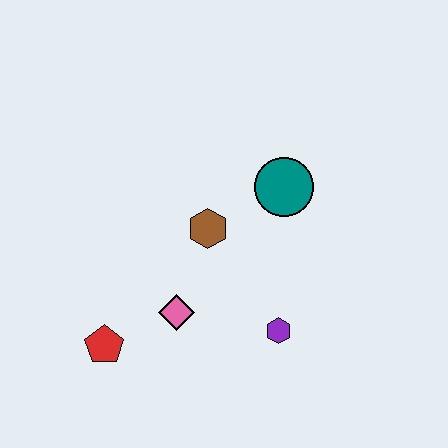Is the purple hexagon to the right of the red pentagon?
Yes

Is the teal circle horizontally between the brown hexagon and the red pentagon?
No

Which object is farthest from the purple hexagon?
The red pentagon is farthest from the purple hexagon.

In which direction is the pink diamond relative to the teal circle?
The pink diamond is below the teal circle.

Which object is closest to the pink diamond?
The red pentagon is closest to the pink diamond.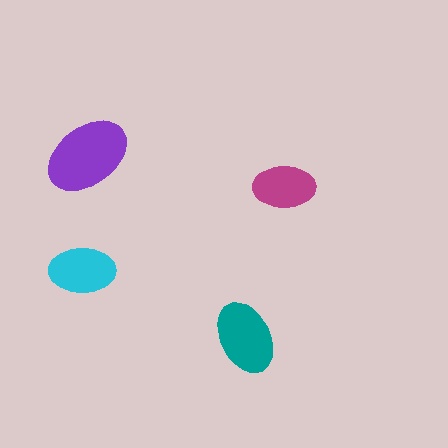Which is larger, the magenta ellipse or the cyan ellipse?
The cyan one.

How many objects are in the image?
There are 4 objects in the image.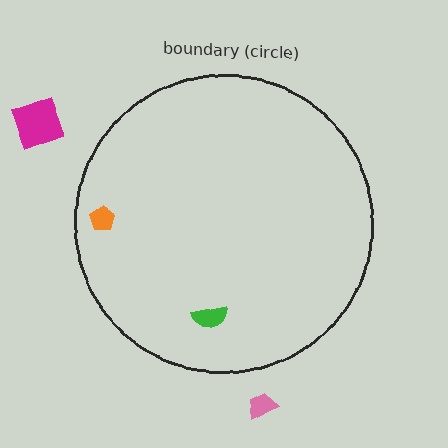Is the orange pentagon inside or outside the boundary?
Inside.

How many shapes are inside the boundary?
2 inside, 2 outside.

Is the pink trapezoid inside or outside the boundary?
Outside.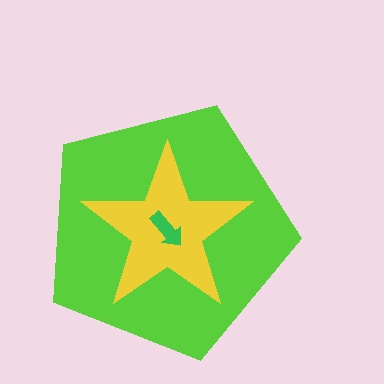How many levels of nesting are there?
3.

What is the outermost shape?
The lime pentagon.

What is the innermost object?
The green arrow.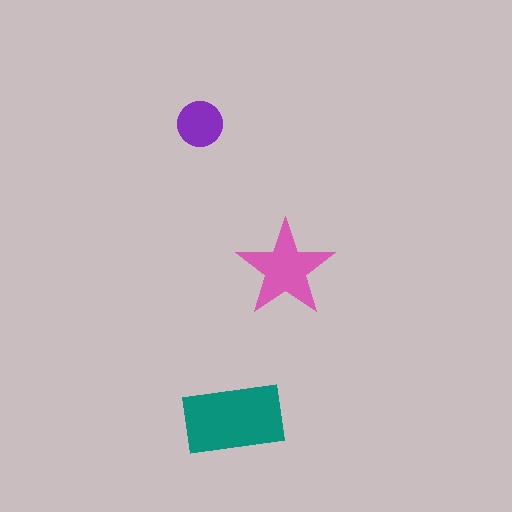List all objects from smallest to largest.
The purple circle, the pink star, the teal rectangle.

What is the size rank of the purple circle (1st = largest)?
3rd.